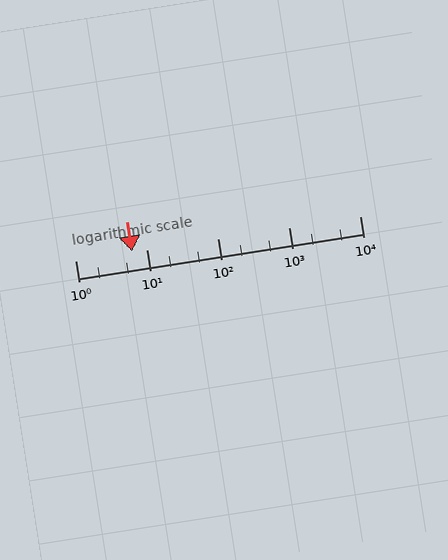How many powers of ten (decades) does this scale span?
The scale spans 4 decades, from 1 to 10000.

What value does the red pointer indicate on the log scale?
The pointer indicates approximately 6.3.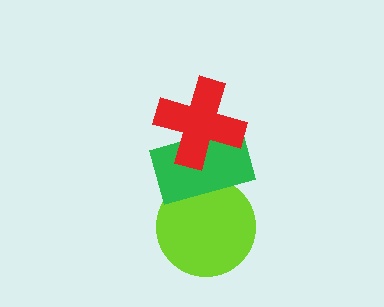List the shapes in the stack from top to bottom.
From top to bottom: the red cross, the green rectangle, the lime circle.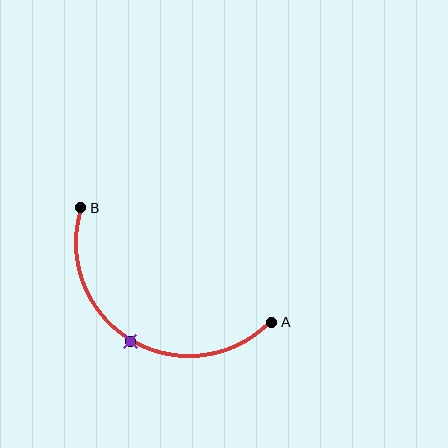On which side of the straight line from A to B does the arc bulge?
The arc bulges below the straight line connecting A and B.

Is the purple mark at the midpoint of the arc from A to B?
Yes. The purple mark lies on the arc at equal arc-length from both A and B — it is the arc midpoint.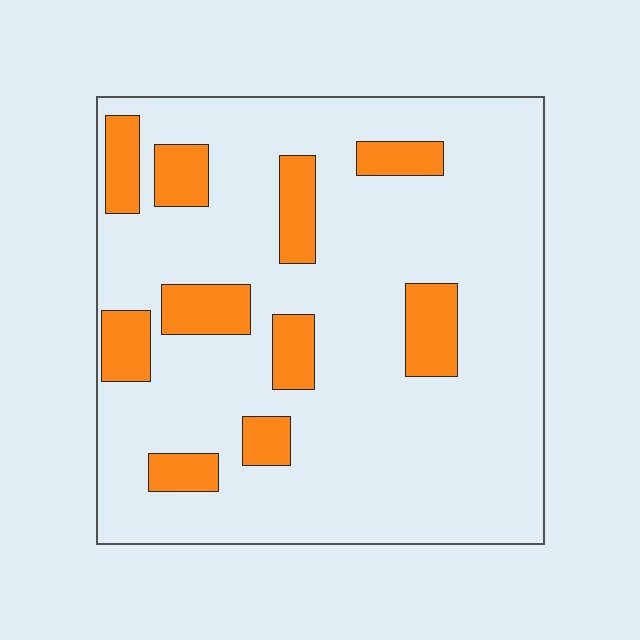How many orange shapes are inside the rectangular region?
10.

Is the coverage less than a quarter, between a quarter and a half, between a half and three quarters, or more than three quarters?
Less than a quarter.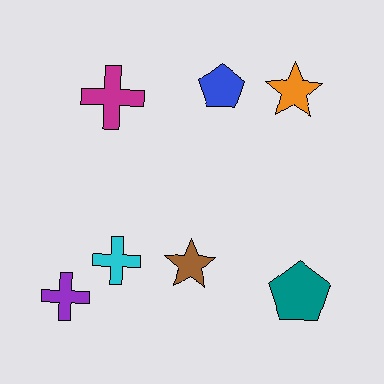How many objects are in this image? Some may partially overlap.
There are 7 objects.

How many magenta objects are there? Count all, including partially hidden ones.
There is 1 magenta object.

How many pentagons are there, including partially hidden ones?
There are 2 pentagons.